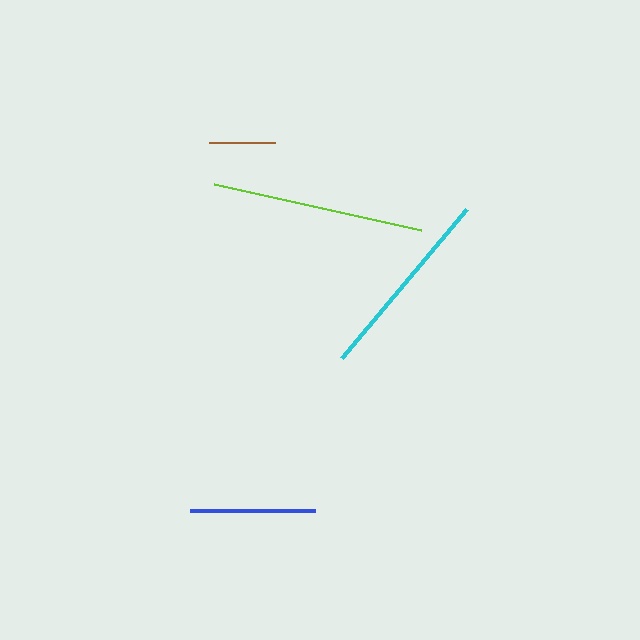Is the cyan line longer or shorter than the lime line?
The lime line is longer than the cyan line.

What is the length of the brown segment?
The brown segment is approximately 65 pixels long.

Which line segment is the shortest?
The brown line is the shortest at approximately 65 pixels.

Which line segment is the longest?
The lime line is the longest at approximately 211 pixels.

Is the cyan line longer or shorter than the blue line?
The cyan line is longer than the blue line.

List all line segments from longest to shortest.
From longest to shortest: lime, cyan, blue, brown.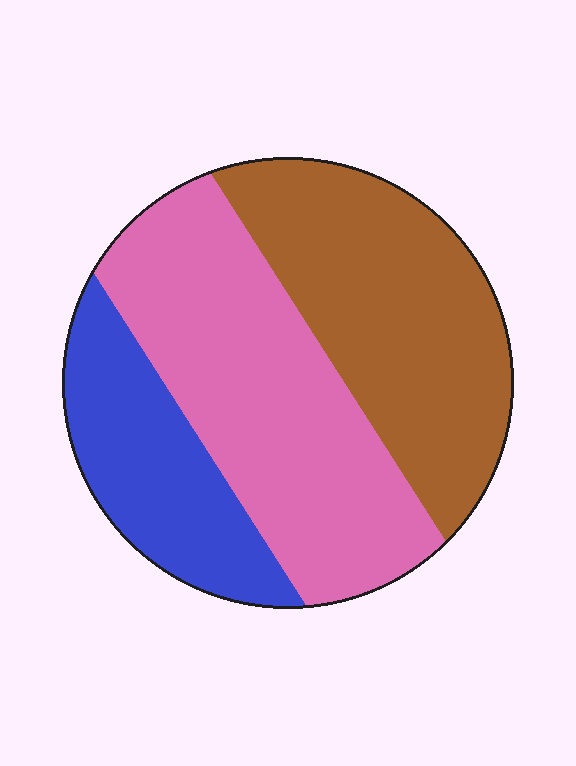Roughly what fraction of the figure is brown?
Brown covers 37% of the figure.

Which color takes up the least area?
Blue, at roughly 20%.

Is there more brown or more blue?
Brown.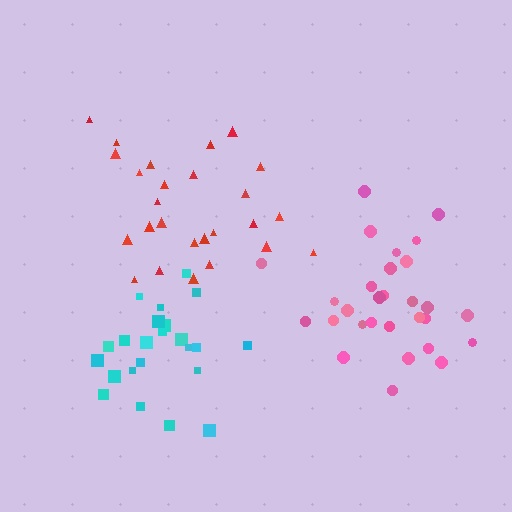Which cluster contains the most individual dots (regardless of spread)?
Pink (29).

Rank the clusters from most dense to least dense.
pink, cyan, red.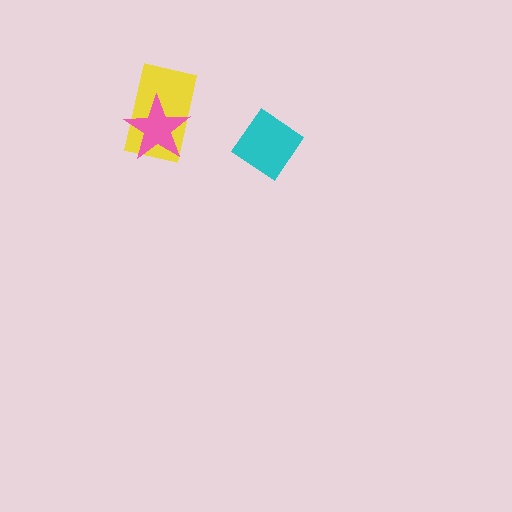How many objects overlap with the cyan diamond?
0 objects overlap with the cyan diamond.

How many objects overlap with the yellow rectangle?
1 object overlaps with the yellow rectangle.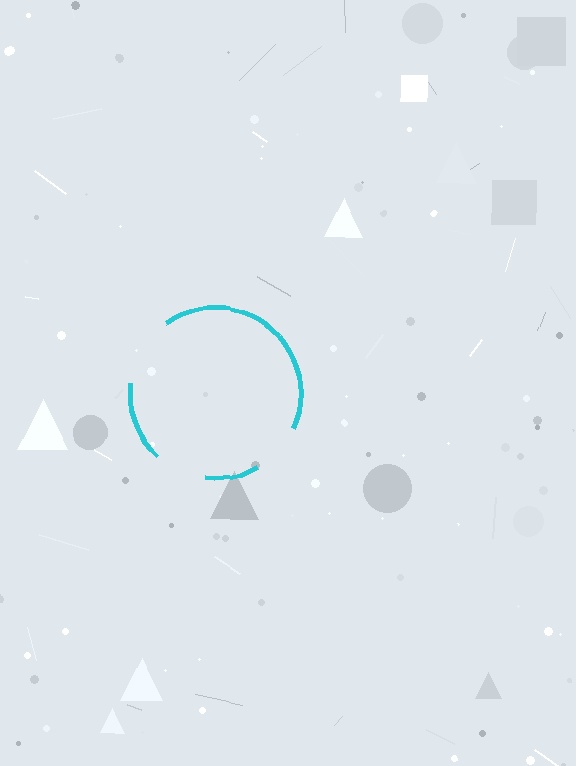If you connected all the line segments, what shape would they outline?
They would outline a circle.